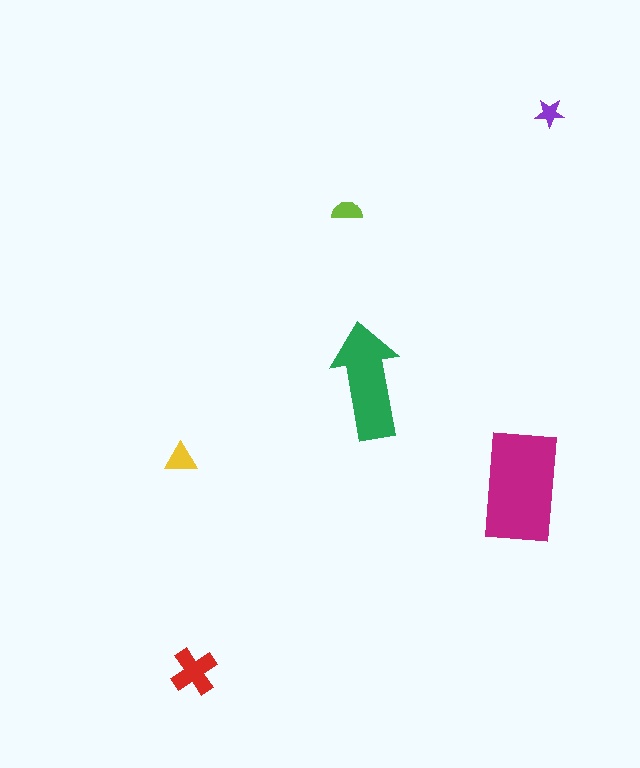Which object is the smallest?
The purple star.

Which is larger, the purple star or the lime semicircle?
The lime semicircle.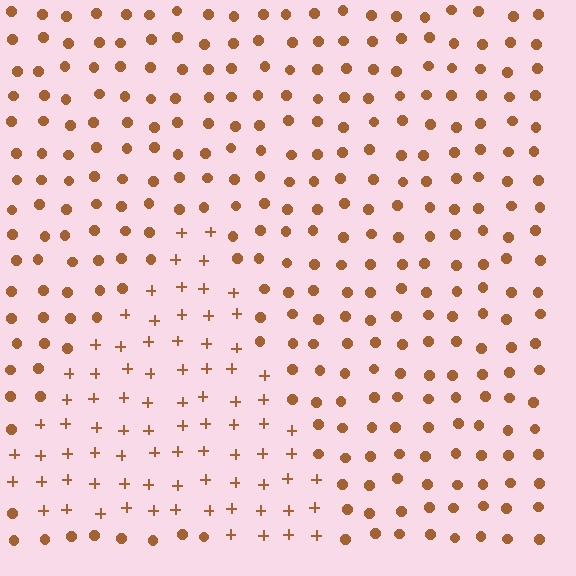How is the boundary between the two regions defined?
The boundary is defined by a change in element shape: plus signs inside vs. circles outside. All elements share the same color and spacing.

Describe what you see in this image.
The image is filled with small brown elements arranged in a uniform grid. A triangle-shaped region contains plus signs, while the surrounding area contains circles. The boundary is defined purely by the change in element shape.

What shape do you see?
I see a triangle.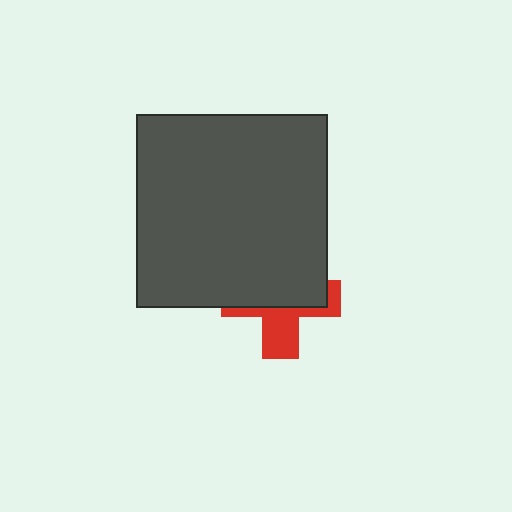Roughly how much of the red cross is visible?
A small part of it is visible (roughly 41%).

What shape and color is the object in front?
The object in front is a dark gray rectangle.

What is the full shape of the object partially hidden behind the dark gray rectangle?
The partially hidden object is a red cross.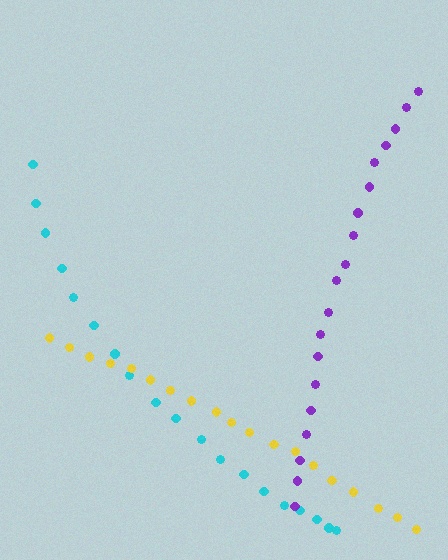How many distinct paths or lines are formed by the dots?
There are 3 distinct paths.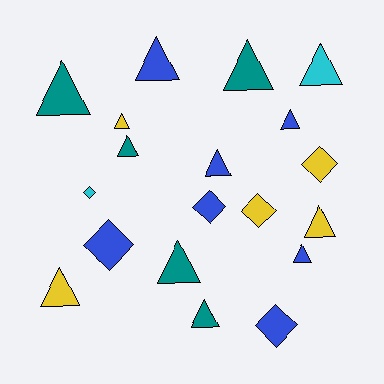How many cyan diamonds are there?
There is 1 cyan diamond.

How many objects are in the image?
There are 19 objects.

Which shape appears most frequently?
Triangle, with 13 objects.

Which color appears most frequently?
Blue, with 7 objects.